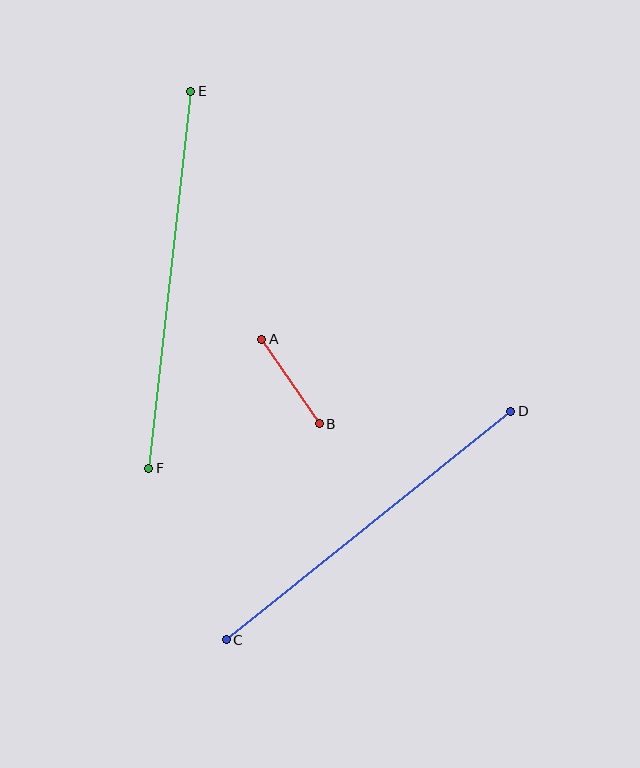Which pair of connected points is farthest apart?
Points E and F are farthest apart.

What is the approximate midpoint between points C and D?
The midpoint is at approximately (369, 526) pixels.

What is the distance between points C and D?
The distance is approximately 365 pixels.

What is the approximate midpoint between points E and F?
The midpoint is at approximately (170, 280) pixels.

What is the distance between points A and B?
The distance is approximately 102 pixels.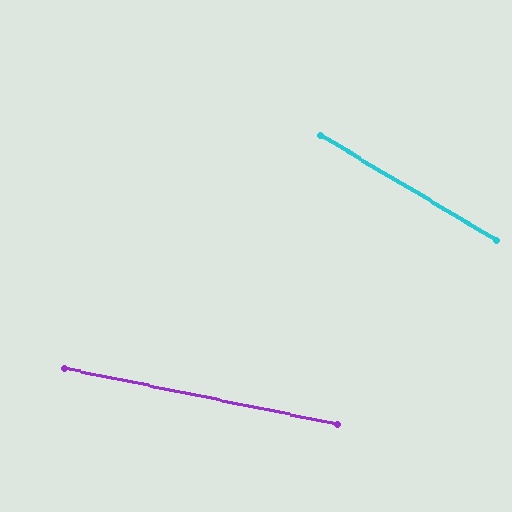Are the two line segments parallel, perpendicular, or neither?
Neither parallel nor perpendicular — they differ by about 19°.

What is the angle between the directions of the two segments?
Approximately 19 degrees.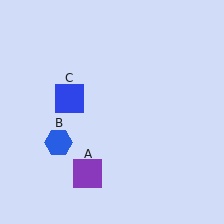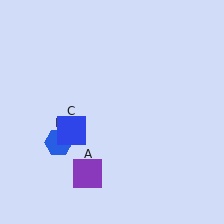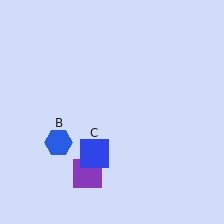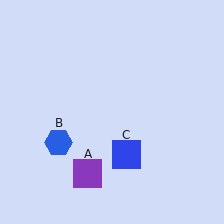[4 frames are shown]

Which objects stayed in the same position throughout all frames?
Purple square (object A) and blue hexagon (object B) remained stationary.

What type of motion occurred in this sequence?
The blue square (object C) rotated counterclockwise around the center of the scene.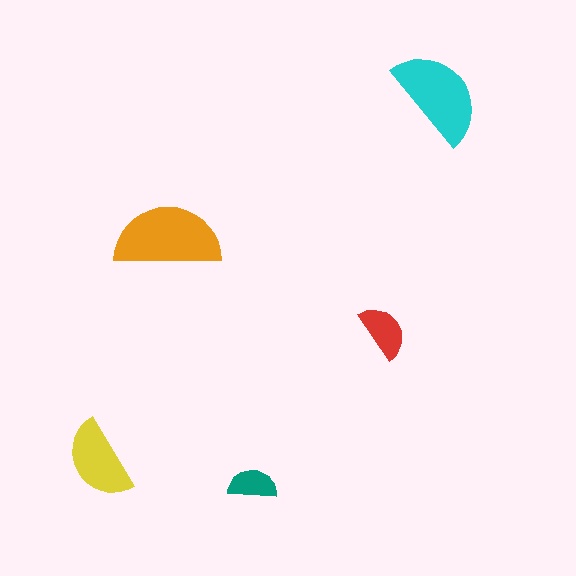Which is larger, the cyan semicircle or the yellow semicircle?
The cyan one.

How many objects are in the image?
There are 5 objects in the image.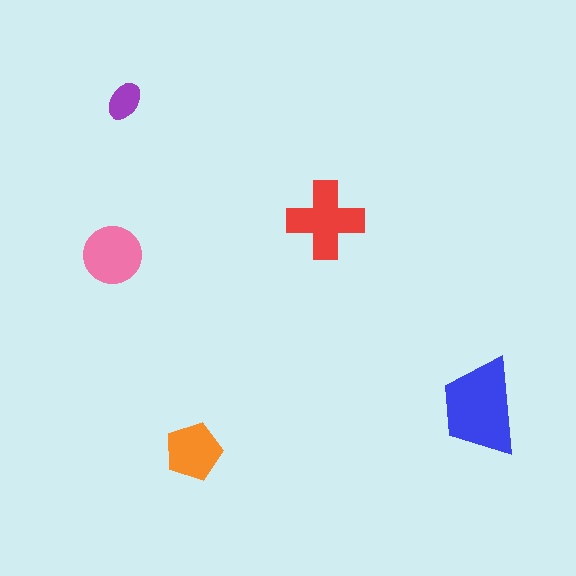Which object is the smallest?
The purple ellipse.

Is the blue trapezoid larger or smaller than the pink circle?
Larger.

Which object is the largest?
The blue trapezoid.